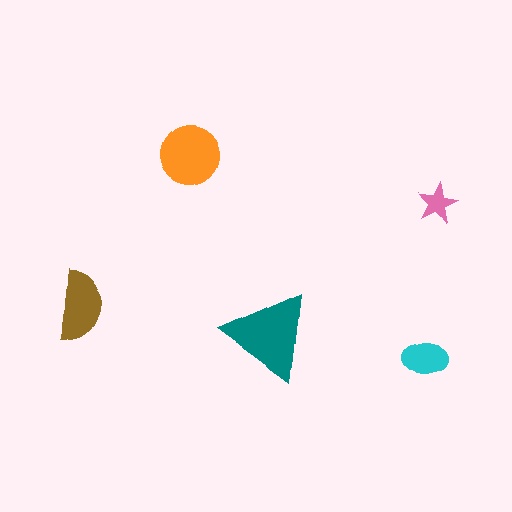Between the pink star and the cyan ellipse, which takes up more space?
The cyan ellipse.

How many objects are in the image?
There are 5 objects in the image.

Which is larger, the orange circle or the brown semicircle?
The orange circle.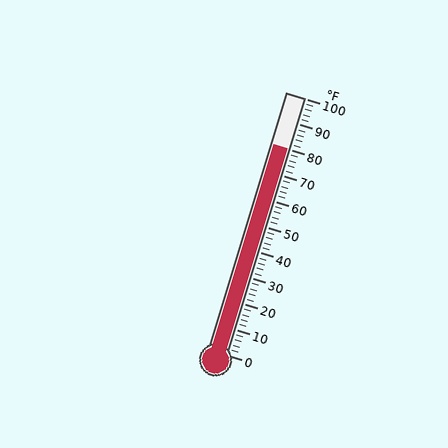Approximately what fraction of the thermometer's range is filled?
The thermometer is filled to approximately 80% of its range.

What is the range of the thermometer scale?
The thermometer scale ranges from 0°F to 100°F.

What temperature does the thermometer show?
The thermometer shows approximately 80°F.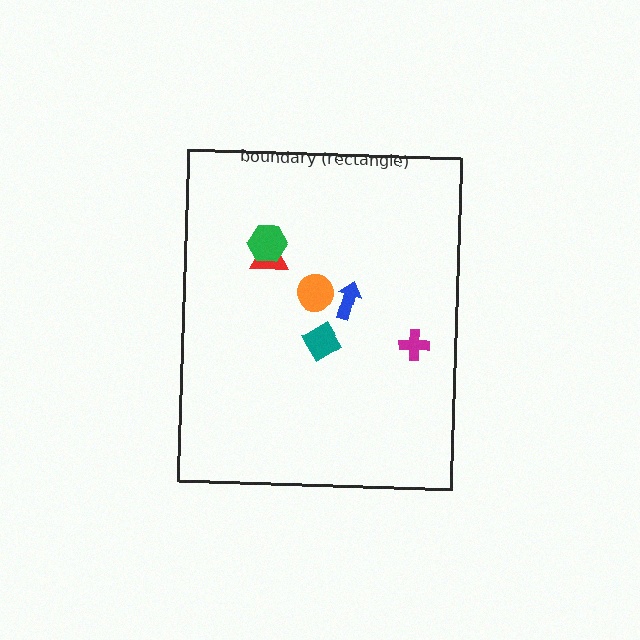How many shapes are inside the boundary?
6 inside, 0 outside.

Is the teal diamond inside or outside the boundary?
Inside.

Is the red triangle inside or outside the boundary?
Inside.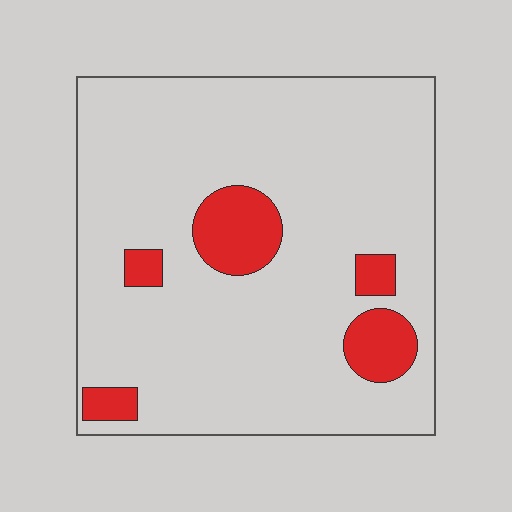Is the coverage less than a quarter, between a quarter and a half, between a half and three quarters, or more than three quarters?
Less than a quarter.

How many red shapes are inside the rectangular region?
5.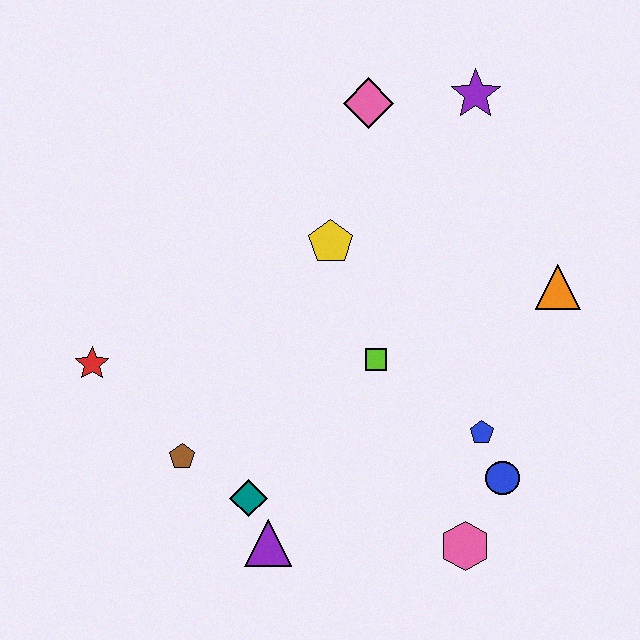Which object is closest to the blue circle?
The blue pentagon is closest to the blue circle.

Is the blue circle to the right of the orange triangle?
No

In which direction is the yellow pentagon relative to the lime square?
The yellow pentagon is above the lime square.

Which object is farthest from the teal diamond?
The purple star is farthest from the teal diamond.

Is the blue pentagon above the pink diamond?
No